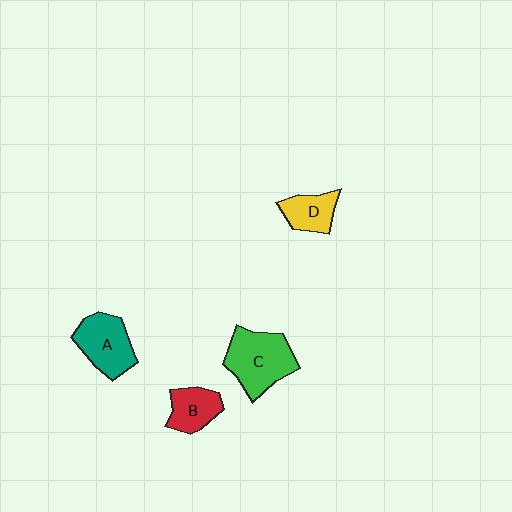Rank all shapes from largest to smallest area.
From largest to smallest: C (green), A (teal), B (red), D (yellow).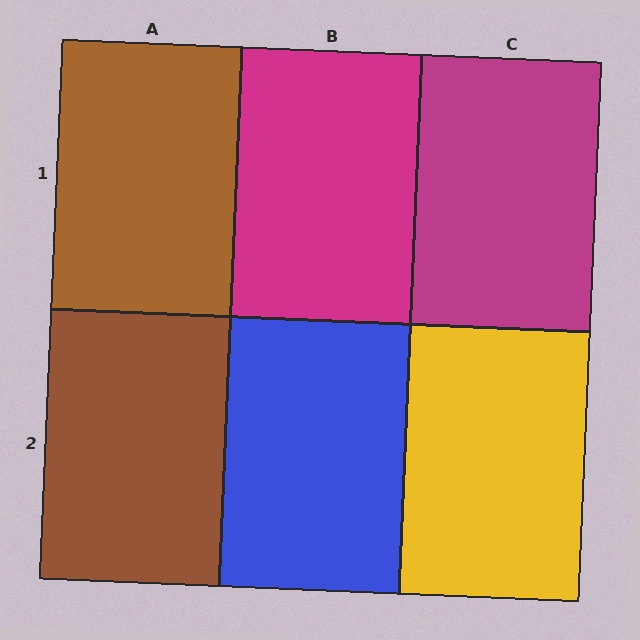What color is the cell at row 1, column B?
Magenta.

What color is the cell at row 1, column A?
Brown.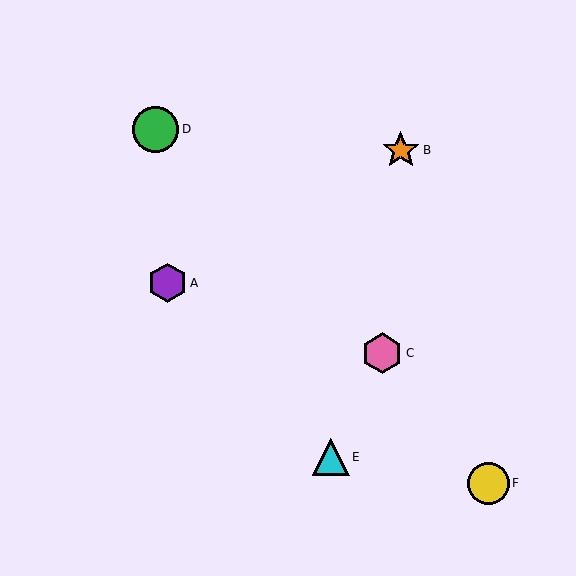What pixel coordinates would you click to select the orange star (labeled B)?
Click at (401, 150) to select the orange star B.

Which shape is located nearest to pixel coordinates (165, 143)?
The green circle (labeled D) at (156, 129) is nearest to that location.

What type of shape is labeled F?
Shape F is a yellow circle.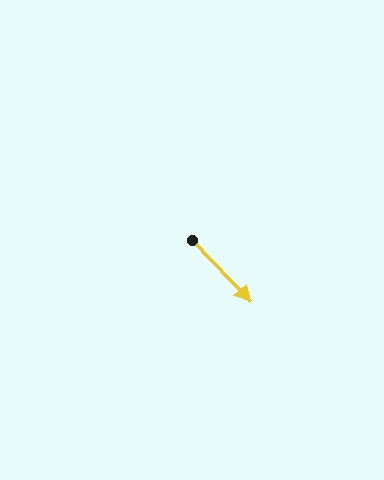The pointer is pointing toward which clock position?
Roughly 5 o'clock.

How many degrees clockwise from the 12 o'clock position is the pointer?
Approximately 136 degrees.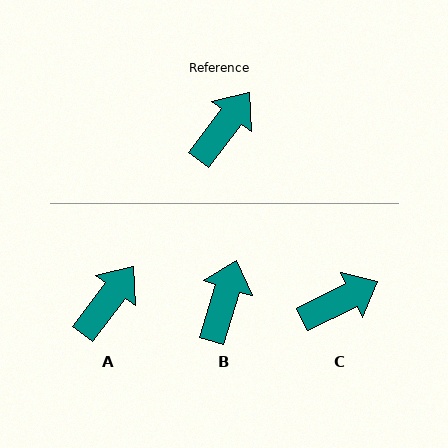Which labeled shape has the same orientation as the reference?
A.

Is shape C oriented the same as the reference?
No, it is off by about 26 degrees.